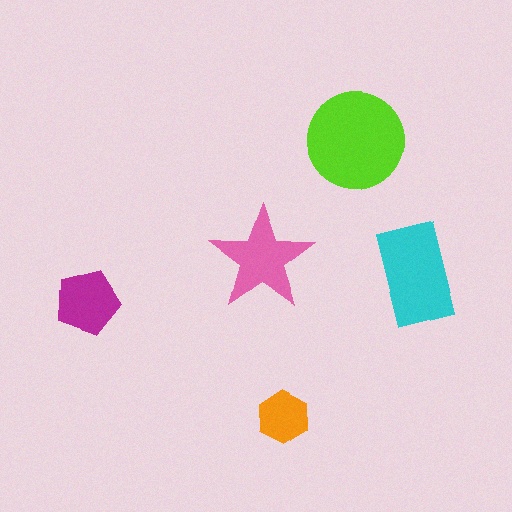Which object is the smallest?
The orange hexagon.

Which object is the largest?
The lime circle.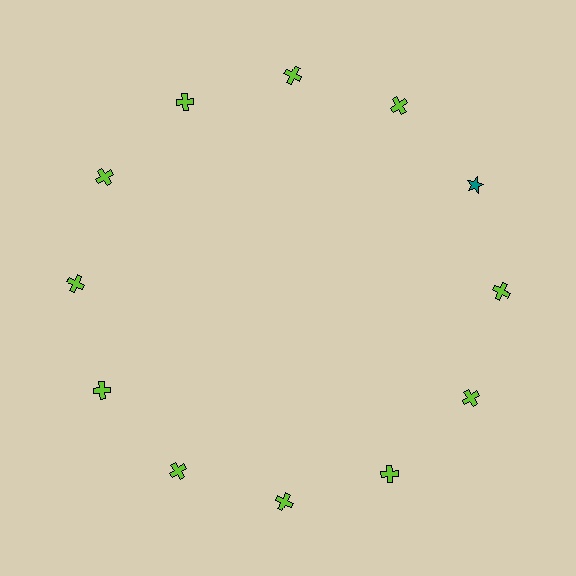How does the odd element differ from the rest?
It differs in both color (teal instead of lime) and shape (star instead of cross).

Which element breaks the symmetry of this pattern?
The teal star at roughly the 2 o'clock position breaks the symmetry. All other shapes are lime crosses.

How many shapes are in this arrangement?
There are 12 shapes arranged in a ring pattern.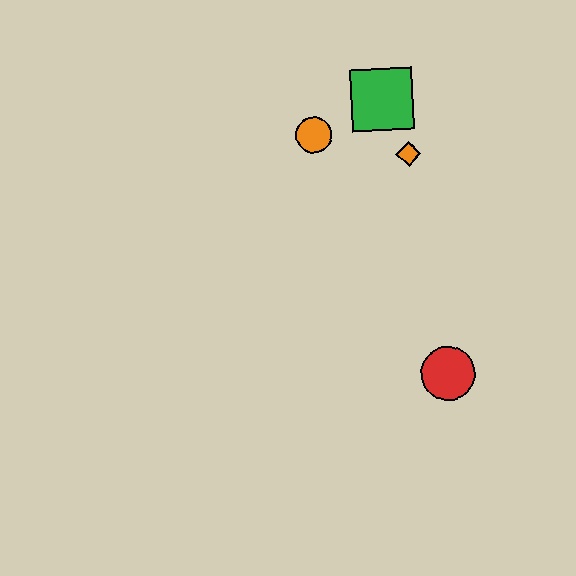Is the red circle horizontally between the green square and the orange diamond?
No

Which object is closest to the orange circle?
The green square is closest to the orange circle.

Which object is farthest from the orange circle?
The red circle is farthest from the orange circle.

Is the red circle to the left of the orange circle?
No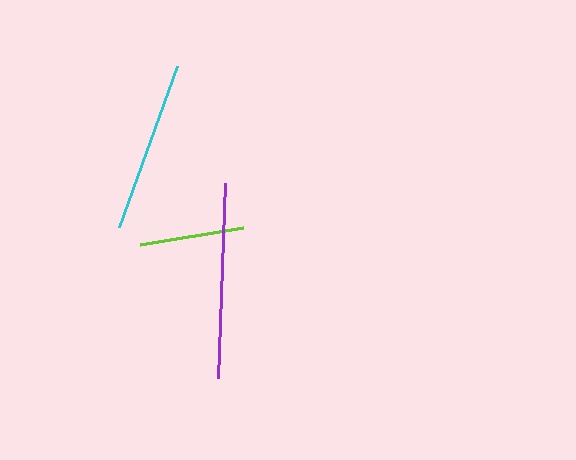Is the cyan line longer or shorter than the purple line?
The purple line is longer than the cyan line.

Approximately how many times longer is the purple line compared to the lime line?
The purple line is approximately 1.9 times the length of the lime line.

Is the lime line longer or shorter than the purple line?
The purple line is longer than the lime line.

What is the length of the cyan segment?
The cyan segment is approximately 171 pixels long.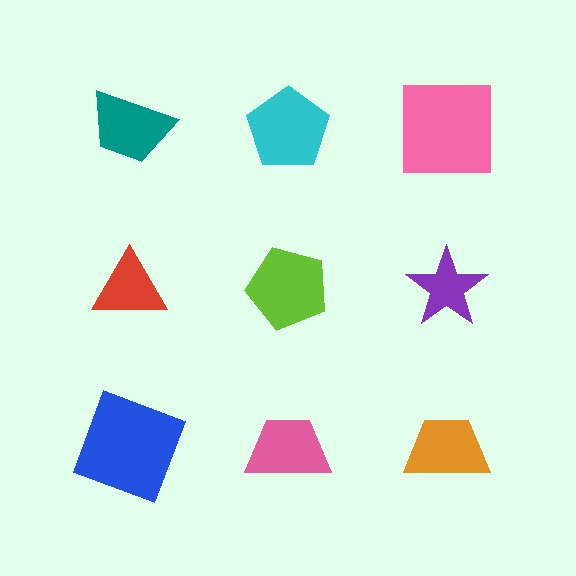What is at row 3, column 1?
A blue square.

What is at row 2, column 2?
A lime pentagon.